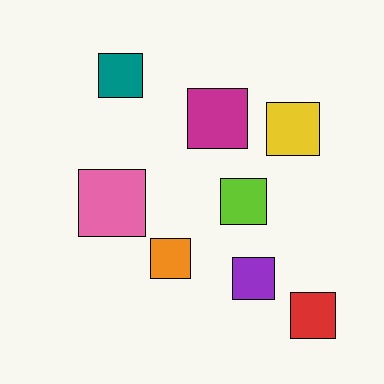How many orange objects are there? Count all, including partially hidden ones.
There is 1 orange object.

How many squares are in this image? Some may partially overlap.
There are 8 squares.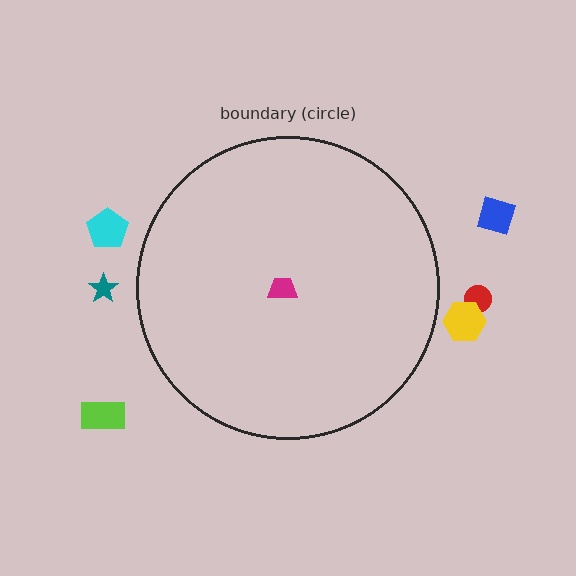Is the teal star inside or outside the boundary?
Outside.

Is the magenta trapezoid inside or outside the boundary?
Inside.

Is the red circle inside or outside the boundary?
Outside.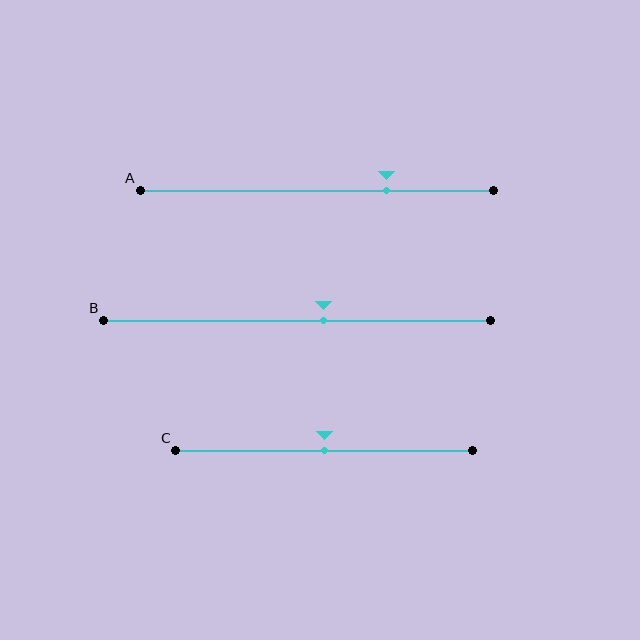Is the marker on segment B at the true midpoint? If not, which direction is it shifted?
No, the marker on segment B is shifted to the right by about 7% of the segment length.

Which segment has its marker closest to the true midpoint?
Segment C has its marker closest to the true midpoint.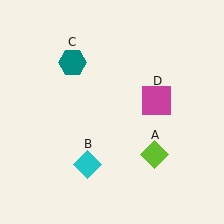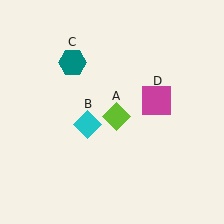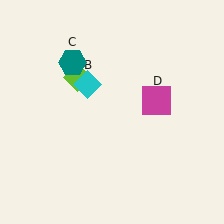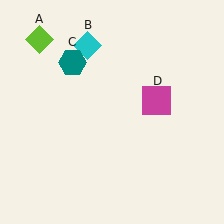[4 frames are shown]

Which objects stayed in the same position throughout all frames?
Teal hexagon (object C) and magenta square (object D) remained stationary.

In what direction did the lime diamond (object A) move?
The lime diamond (object A) moved up and to the left.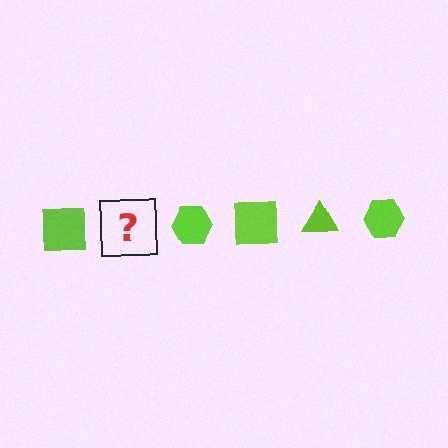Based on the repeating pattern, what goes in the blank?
The blank should be a lime triangle.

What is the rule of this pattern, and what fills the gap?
The rule is that the pattern cycles through square, triangle, hexagon shapes in lime. The gap should be filled with a lime triangle.